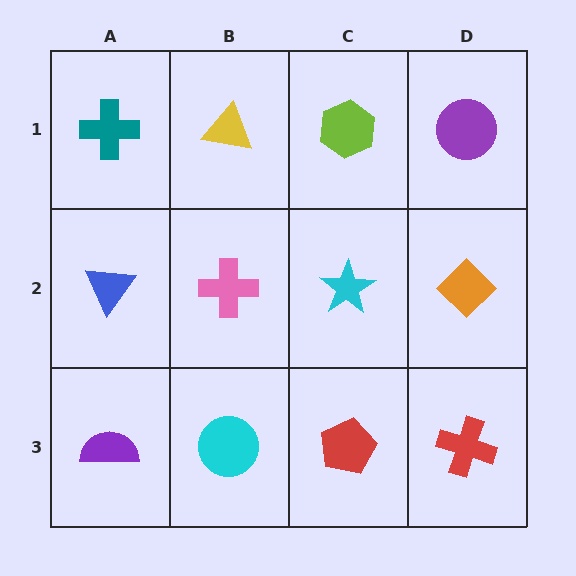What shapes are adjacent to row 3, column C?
A cyan star (row 2, column C), a cyan circle (row 3, column B), a red cross (row 3, column D).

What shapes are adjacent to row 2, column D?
A purple circle (row 1, column D), a red cross (row 3, column D), a cyan star (row 2, column C).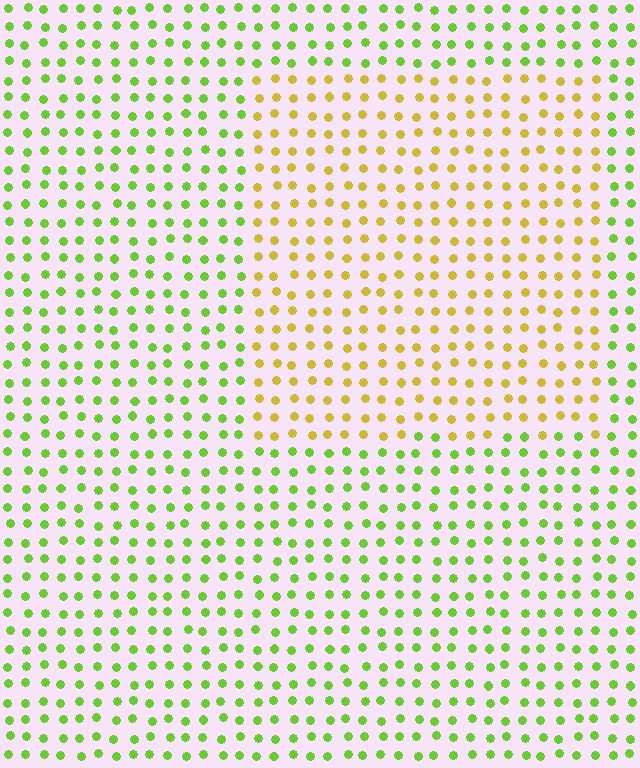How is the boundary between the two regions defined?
The boundary is defined purely by a slight shift in hue (about 46 degrees). Spacing, size, and orientation are identical on both sides.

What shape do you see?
I see a rectangle.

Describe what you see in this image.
The image is filled with small lime elements in a uniform arrangement. A rectangle-shaped region is visible where the elements are tinted to a slightly different hue, forming a subtle color boundary.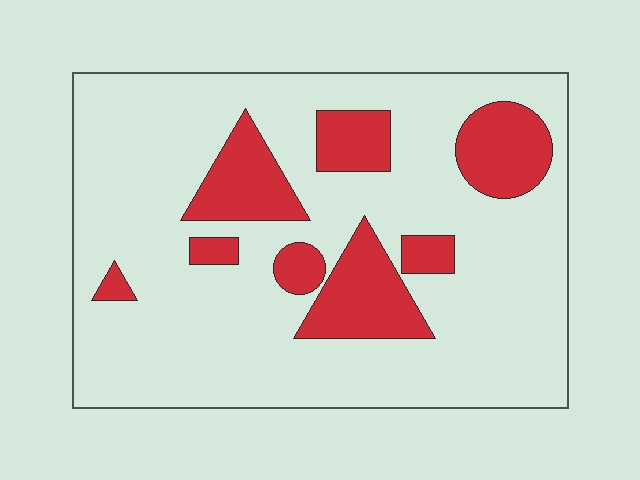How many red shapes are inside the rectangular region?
8.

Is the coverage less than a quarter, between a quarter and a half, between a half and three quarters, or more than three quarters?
Less than a quarter.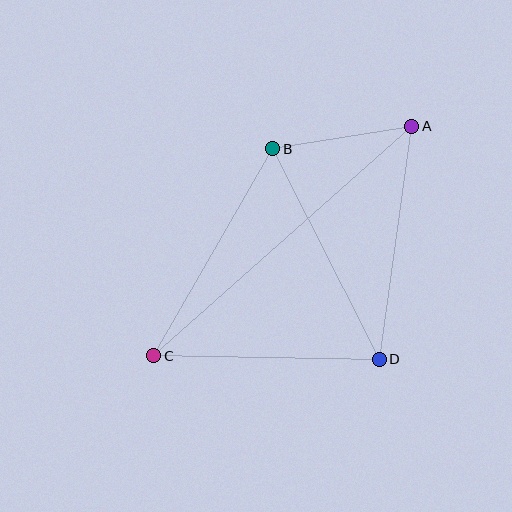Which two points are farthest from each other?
Points A and C are farthest from each other.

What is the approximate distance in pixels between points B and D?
The distance between B and D is approximately 236 pixels.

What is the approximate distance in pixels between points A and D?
The distance between A and D is approximately 235 pixels.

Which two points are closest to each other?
Points A and B are closest to each other.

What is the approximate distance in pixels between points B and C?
The distance between B and C is approximately 239 pixels.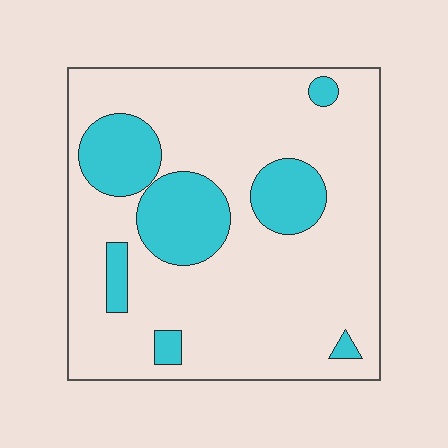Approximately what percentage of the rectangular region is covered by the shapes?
Approximately 20%.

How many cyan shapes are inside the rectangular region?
7.